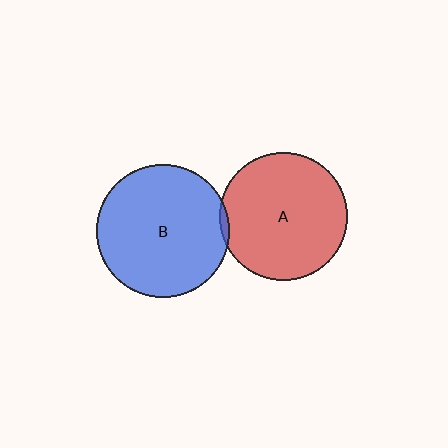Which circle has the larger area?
Circle B (blue).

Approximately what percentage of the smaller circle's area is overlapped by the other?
Approximately 5%.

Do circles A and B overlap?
Yes.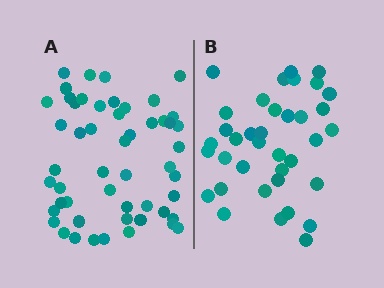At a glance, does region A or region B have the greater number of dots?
Region A (the left region) has more dots.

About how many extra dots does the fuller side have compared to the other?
Region A has approximately 15 more dots than region B.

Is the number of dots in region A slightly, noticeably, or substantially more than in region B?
Region A has noticeably more, but not dramatically so. The ratio is roughly 1.4 to 1.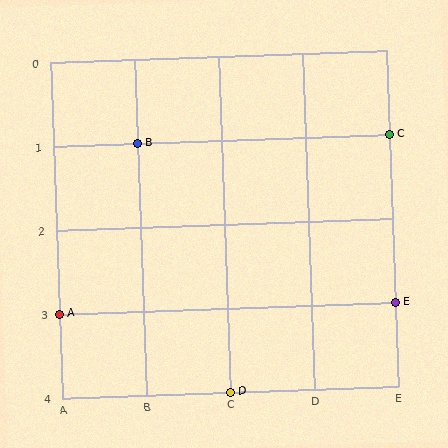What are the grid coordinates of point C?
Point C is at grid coordinates (E, 1).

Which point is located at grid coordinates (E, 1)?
Point C is at (E, 1).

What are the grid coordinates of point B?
Point B is at grid coordinates (B, 1).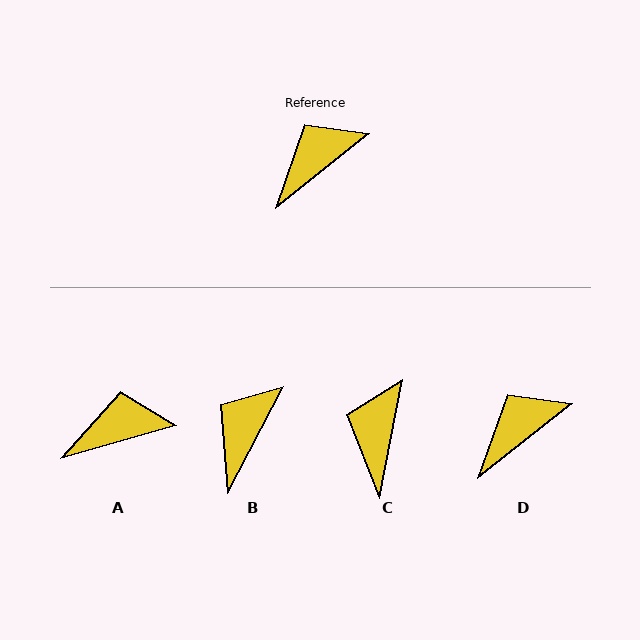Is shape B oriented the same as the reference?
No, it is off by about 24 degrees.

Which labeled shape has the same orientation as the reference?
D.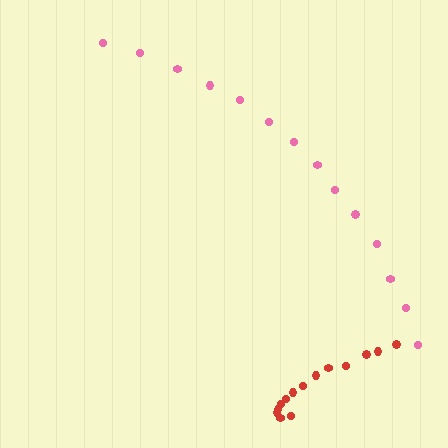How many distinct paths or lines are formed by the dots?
There are 2 distinct paths.